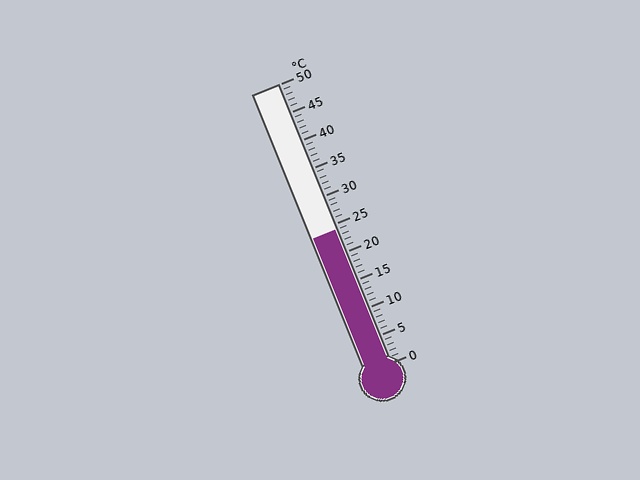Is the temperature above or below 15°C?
The temperature is above 15°C.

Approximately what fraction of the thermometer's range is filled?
The thermometer is filled to approximately 50% of its range.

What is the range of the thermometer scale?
The thermometer scale ranges from 0°C to 50°C.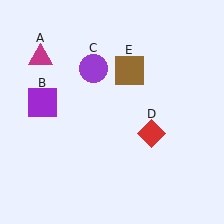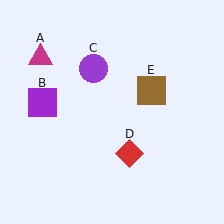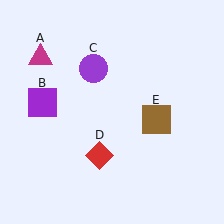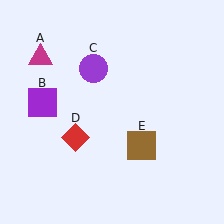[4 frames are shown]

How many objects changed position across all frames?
2 objects changed position: red diamond (object D), brown square (object E).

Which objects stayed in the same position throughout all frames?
Magenta triangle (object A) and purple square (object B) and purple circle (object C) remained stationary.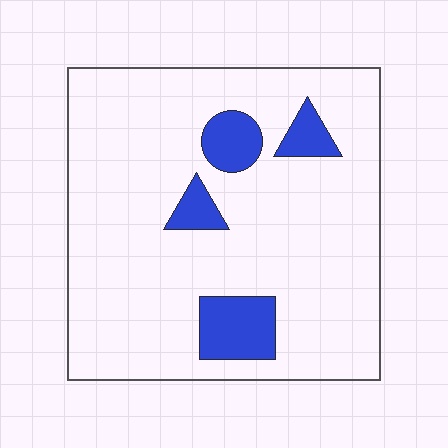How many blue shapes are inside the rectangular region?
4.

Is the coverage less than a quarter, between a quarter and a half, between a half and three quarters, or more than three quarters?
Less than a quarter.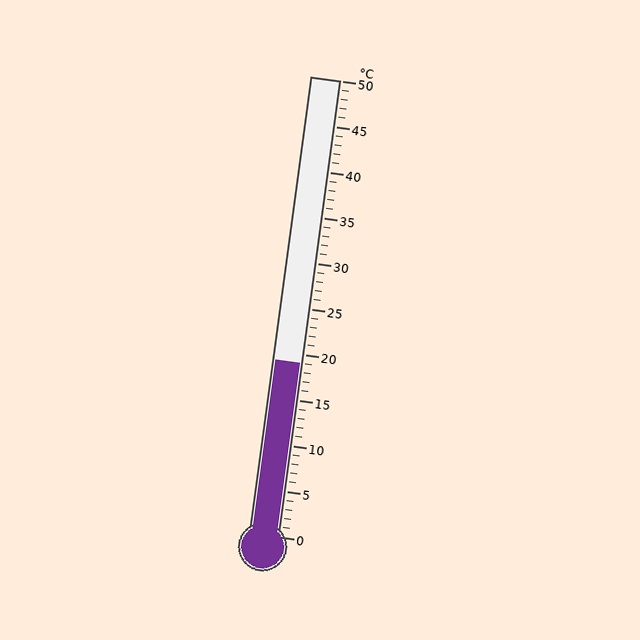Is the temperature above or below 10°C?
The temperature is above 10°C.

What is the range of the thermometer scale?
The thermometer scale ranges from 0°C to 50°C.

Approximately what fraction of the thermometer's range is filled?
The thermometer is filled to approximately 40% of its range.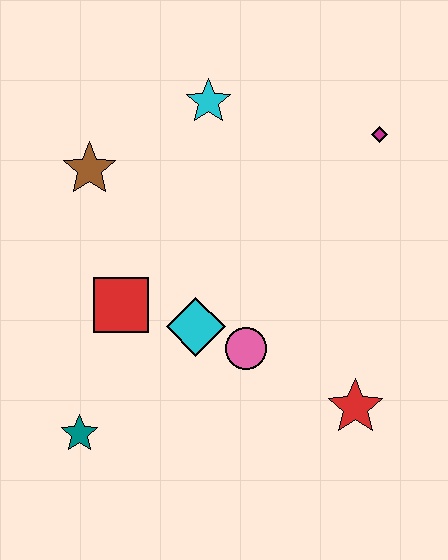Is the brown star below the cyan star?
Yes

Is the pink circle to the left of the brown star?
No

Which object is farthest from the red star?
The brown star is farthest from the red star.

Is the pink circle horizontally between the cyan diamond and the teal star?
No